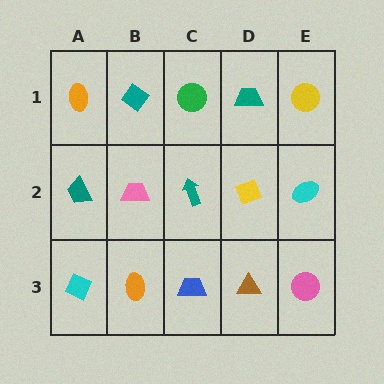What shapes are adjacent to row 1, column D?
A yellow diamond (row 2, column D), a green circle (row 1, column C), a yellow circle (row 1, column E).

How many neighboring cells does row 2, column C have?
4.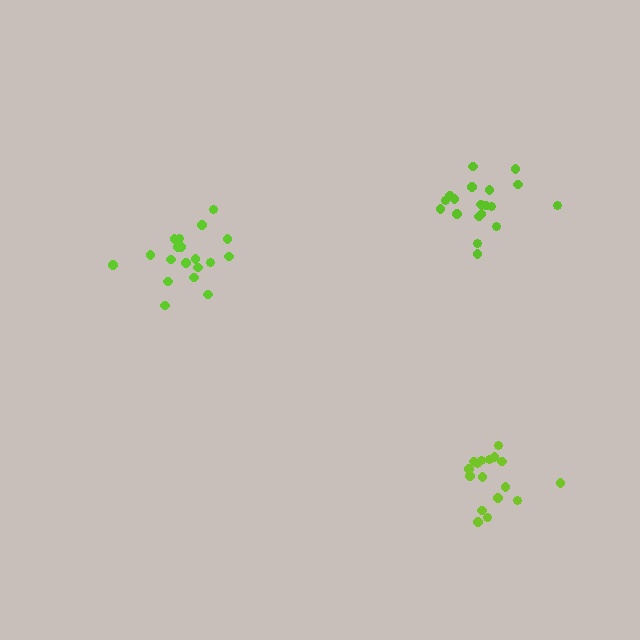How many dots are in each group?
Group 1: 17 dots, Group 2: 19 dots, Group 3: 19 dots (55 total).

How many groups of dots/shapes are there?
There are 3 groups.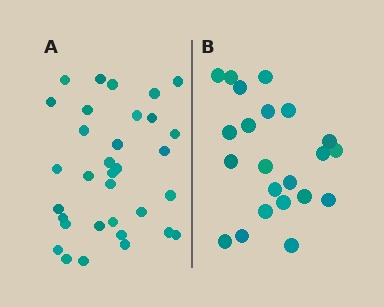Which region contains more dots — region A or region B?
Region A (the left region) has more dots.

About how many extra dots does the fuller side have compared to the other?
Region A has roughly 12 or so more dots than region B.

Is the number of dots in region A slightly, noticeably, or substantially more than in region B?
Region A has substantially more. The ratio is roughly 1.5 to 1.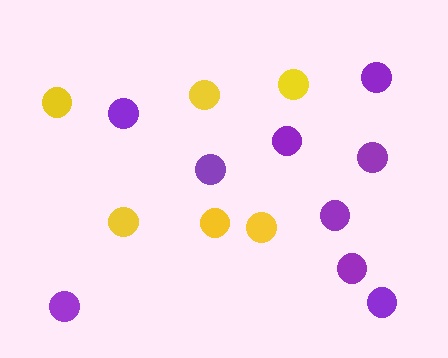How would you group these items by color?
There are 2 groups: one group of yellow circles (6) and one group of purple circles (9).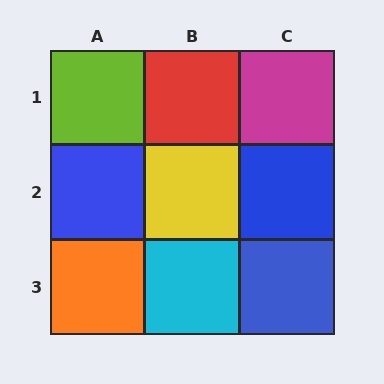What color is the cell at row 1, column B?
Red.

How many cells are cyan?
1 cell is cyan.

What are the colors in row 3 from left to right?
Orange, cyan, blue.